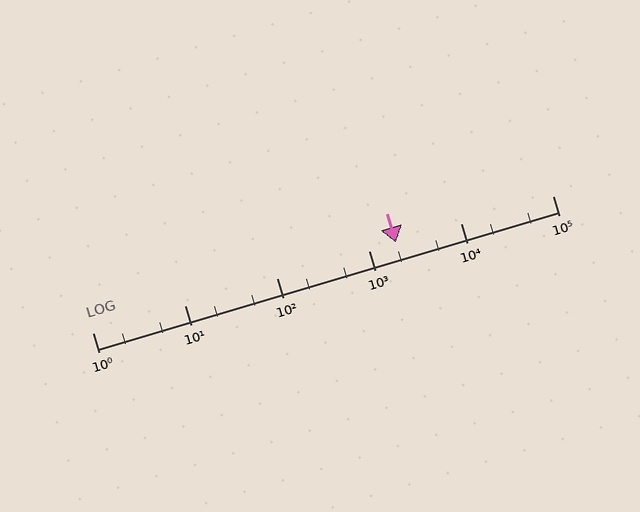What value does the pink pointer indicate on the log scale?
The pointer indicates approximately 2000.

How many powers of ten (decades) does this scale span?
The scale spans 5 decades, from 1 to 100000.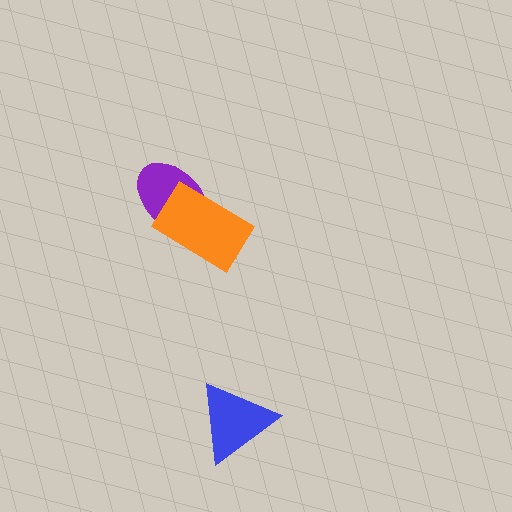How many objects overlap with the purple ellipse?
1 object overlaps with the purple ellipse.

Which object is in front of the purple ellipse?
The orange rectangle is in front of the purple ellipse.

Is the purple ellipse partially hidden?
Yes, it is partially covered by another shape.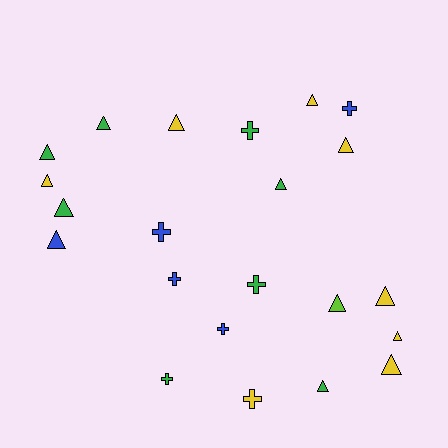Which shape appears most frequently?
Triangle, with 14 objects.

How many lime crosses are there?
There are no lime crosses.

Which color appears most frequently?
Yellow, with 8 objects.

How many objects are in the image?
There are 22 objects.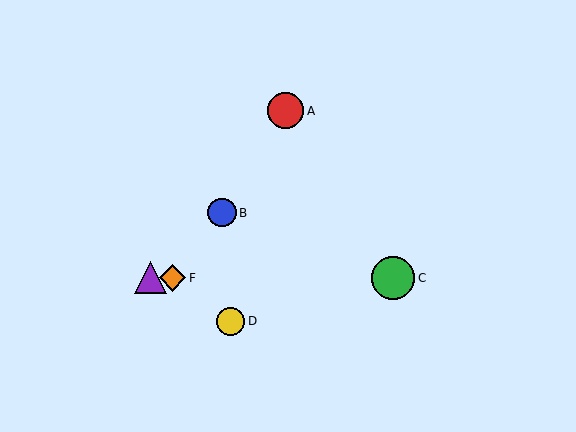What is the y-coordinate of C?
Object C is at y≈278.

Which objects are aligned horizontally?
Objects C, E, F are aligned horizontally.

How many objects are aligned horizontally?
3 objects (C, E, F) are aligned horizontally.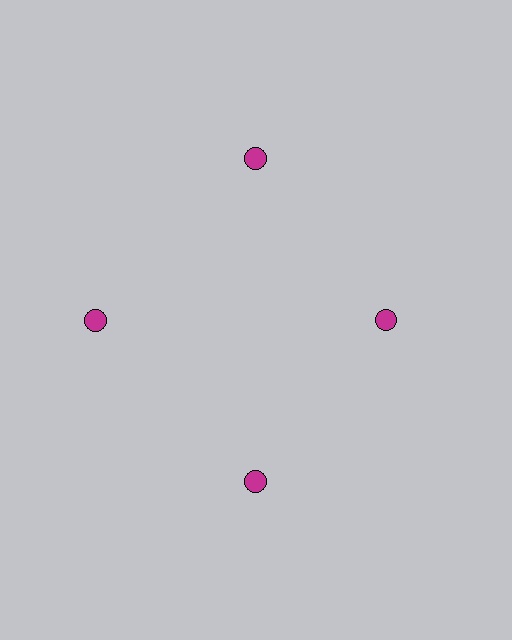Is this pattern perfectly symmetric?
No. The 4 magenta circles are arranged in a ring, but one element near the 3 o'clock position is pulled inward toward the center, breaking the 4-fold rotational symmetry.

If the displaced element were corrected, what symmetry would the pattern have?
It would have 4-fold rotational symmetry — the pattern would map onto itself every 90 degrees.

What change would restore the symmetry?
The symmetry would be restored by moving it outward, back onto the ring so that all 4 circles sit at equal angles and equal distance from the center.